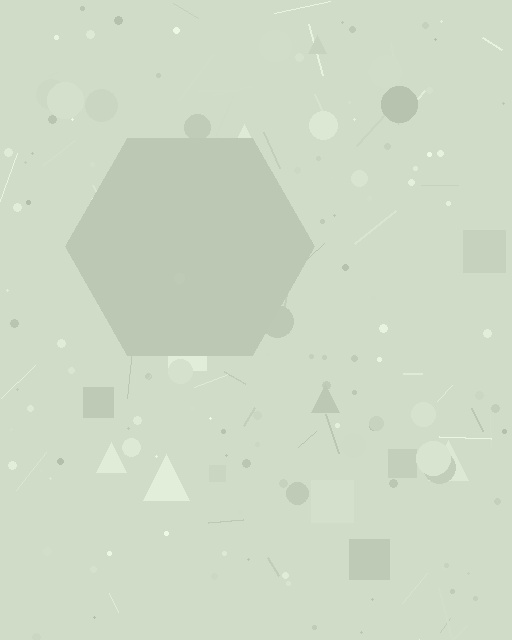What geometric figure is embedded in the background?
A hexagon is embedded in the background.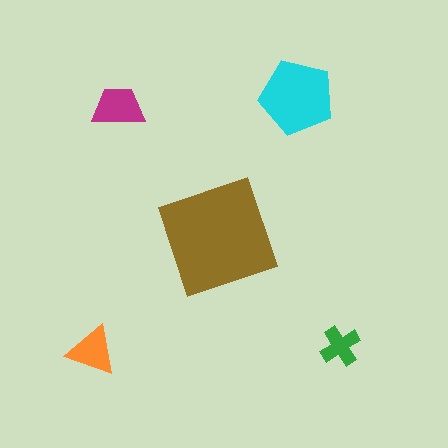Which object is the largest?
The brown square.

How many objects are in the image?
There are 5 objects in the image.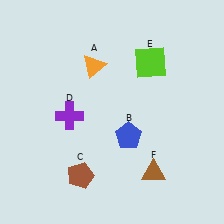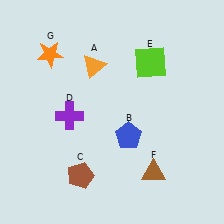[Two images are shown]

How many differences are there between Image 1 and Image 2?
There is 1 difference between the two images.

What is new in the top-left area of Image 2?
An orange star (G) was added in the top-left area of Image 2.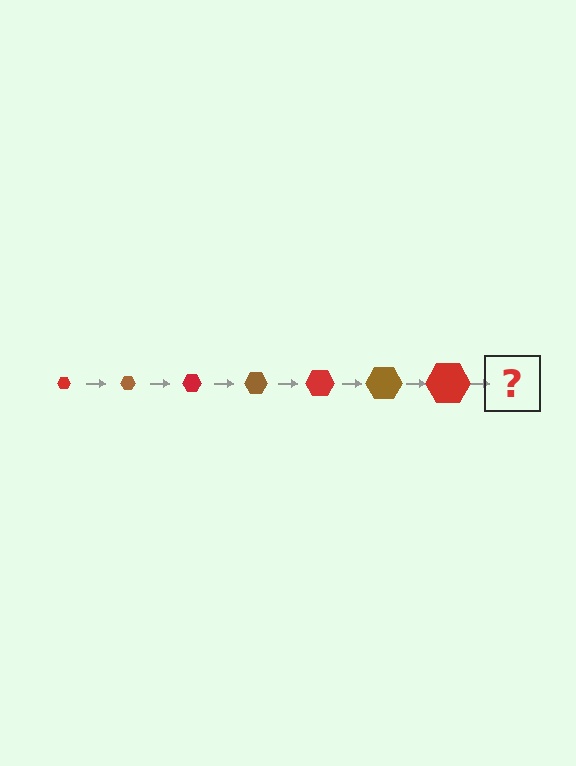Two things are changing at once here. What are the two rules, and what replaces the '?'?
The two rules are that the hexagon grows larger each step and the color cycles through red and brown. The '?' should be a brown hexagon, larger than the previous one.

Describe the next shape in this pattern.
It should be a brown hexagon, larger than the previous one.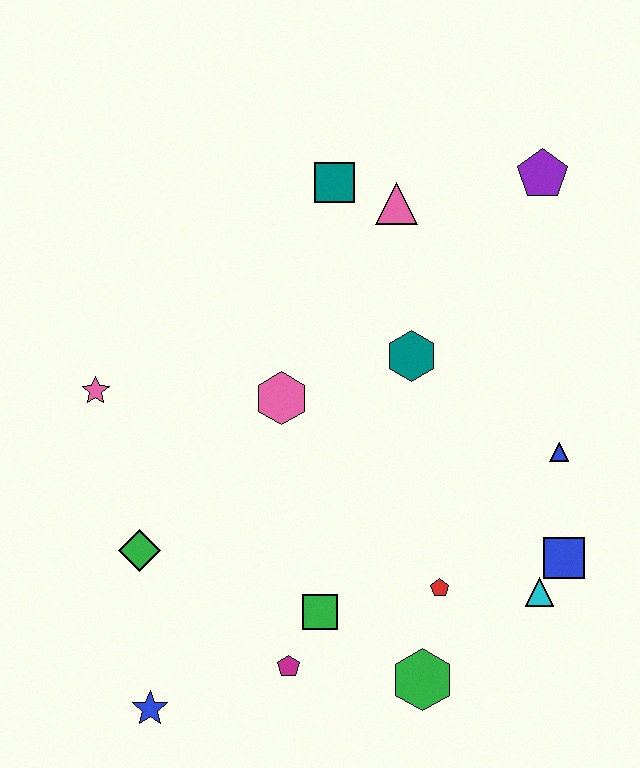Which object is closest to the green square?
The magenta pentagon is closest to the green square.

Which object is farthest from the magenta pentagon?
The purple pentagon is farthest from the magenta pentagon.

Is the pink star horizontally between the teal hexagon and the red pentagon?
No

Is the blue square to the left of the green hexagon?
No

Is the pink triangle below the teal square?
Yes